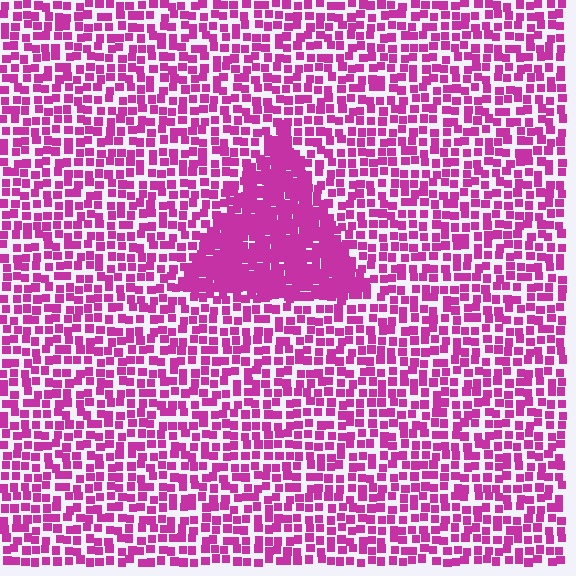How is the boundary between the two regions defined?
The boundary is defined by a change in element density (approximately 2.2x ratio). All elements are the same color, size, and shape.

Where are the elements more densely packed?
The elements are more densely packed inside the triangle boundary.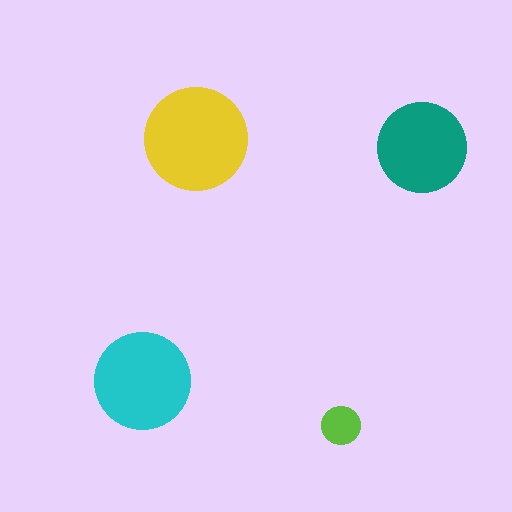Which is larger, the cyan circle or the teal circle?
The cyan one.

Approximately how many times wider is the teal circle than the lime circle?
About 2.5 times wider.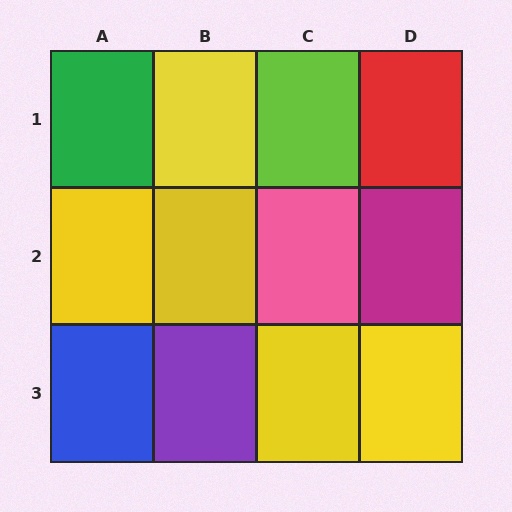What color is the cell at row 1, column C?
Lime.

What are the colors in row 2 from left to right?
Yellow, yellow, pink, magenta.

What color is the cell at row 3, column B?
Purple.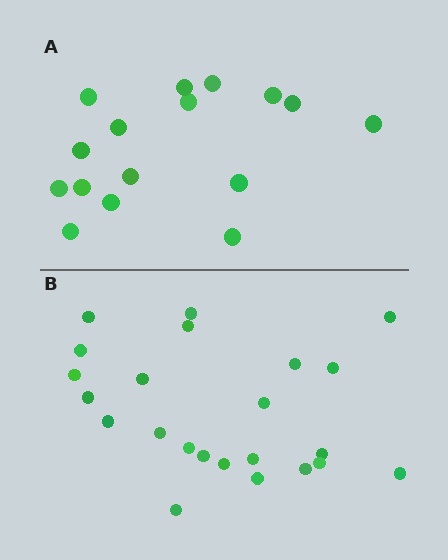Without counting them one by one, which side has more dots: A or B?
Region B (the bottom region) has more dots.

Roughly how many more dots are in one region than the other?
Region B has roughly 8 or so more dots than region A.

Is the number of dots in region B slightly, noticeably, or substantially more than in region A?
Region B has noticeably more, but not dramatically so. The ratio is roughly 1.4 to 1.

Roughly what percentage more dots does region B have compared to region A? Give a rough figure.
About 45% more.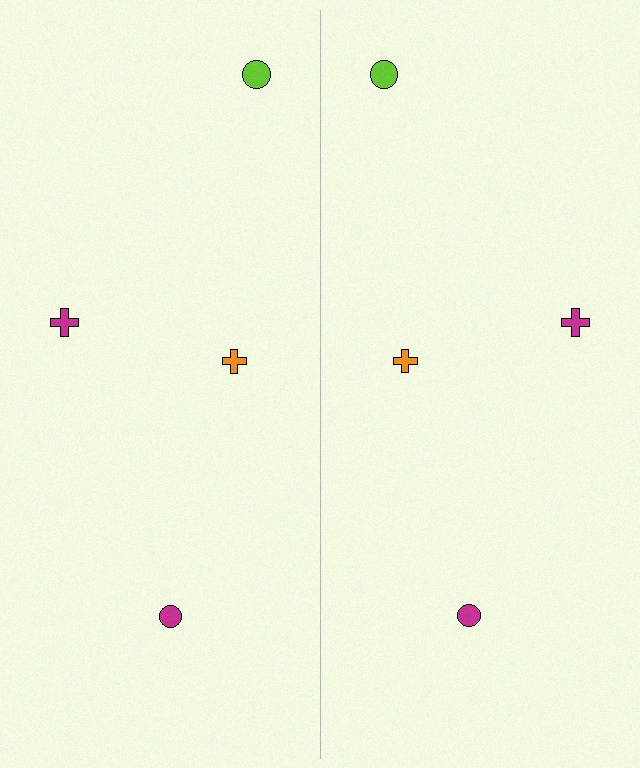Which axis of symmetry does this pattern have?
The pattern has a vertical axis of symmetry running through the center of the image.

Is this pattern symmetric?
Yes, this pattern has bilateral (reflection) symmetry.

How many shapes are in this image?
There are 8 shapes in this image.